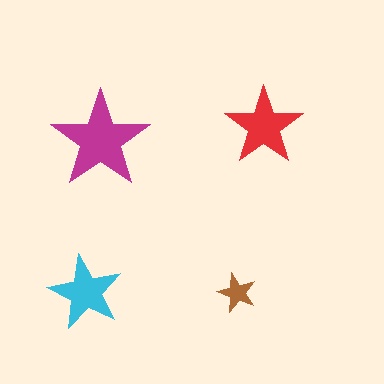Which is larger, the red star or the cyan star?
The red one.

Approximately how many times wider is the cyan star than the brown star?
About 2 times wider.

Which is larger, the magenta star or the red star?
The magenta one.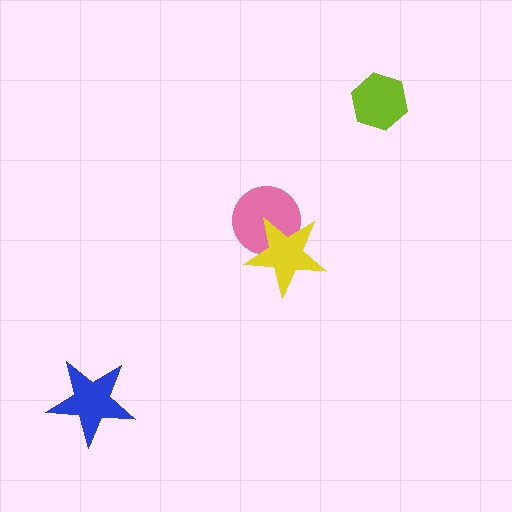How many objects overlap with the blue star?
0 objects overlap with the blue star.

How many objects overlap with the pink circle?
1 object overlaps with the pink circle.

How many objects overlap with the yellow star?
1 object overlaps with the yellow star.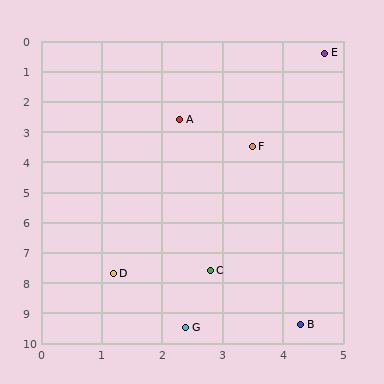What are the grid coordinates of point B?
Point B is at approximately (4.3, 9.4).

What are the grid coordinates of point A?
Point A is at approximately (2.3, 2.6).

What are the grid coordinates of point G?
Point G is at approximately (2.4, 9.5).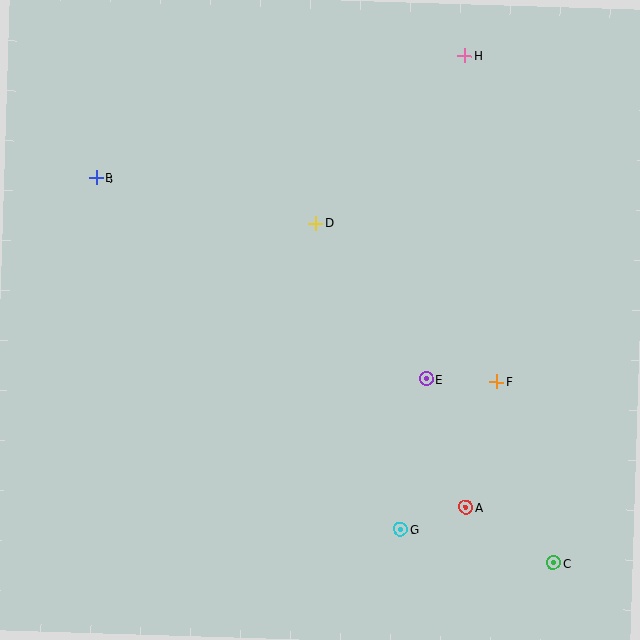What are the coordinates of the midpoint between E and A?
The midpoint between E and A is at (446, 443).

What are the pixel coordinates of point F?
Point F is at (497, 382).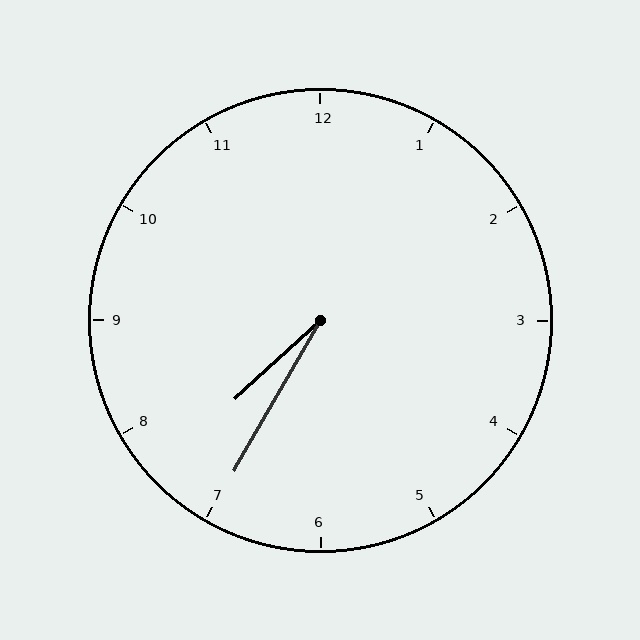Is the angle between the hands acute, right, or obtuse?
It is acute.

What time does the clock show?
7:35.